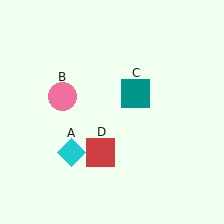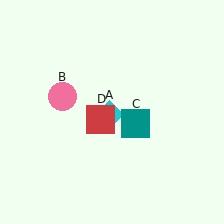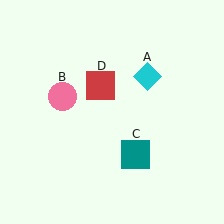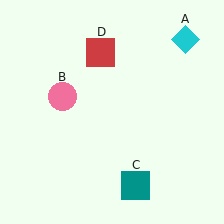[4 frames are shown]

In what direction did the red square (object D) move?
The red square (object D) moved up.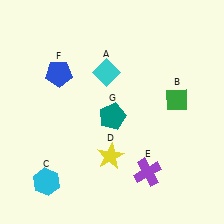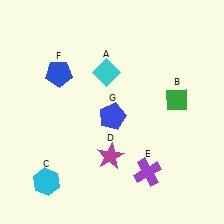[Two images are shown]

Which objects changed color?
D changed from yellow to magenta. G changed from teal to blue.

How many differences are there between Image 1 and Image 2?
There are 2 differences between the two images.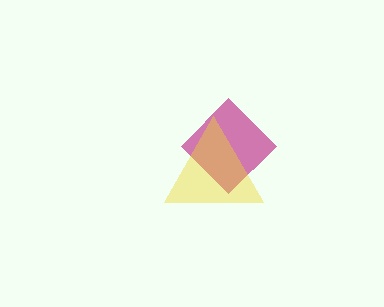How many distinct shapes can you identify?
There are 2 distinct shapes: a magenta diamond, a yellow triangle.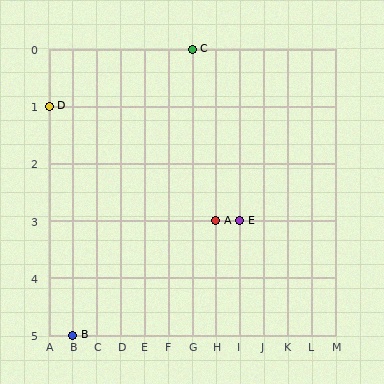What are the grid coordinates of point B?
Point B is at grid coordinates (B, 5).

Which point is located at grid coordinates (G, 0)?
Point C is at (G, 0).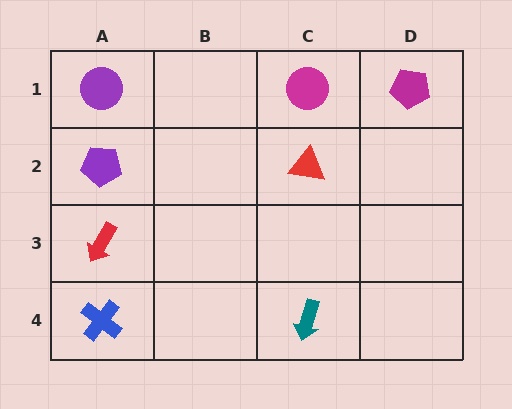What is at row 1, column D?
A magenta pentagon.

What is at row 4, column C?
A teal arrow.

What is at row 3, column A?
A red arrow.